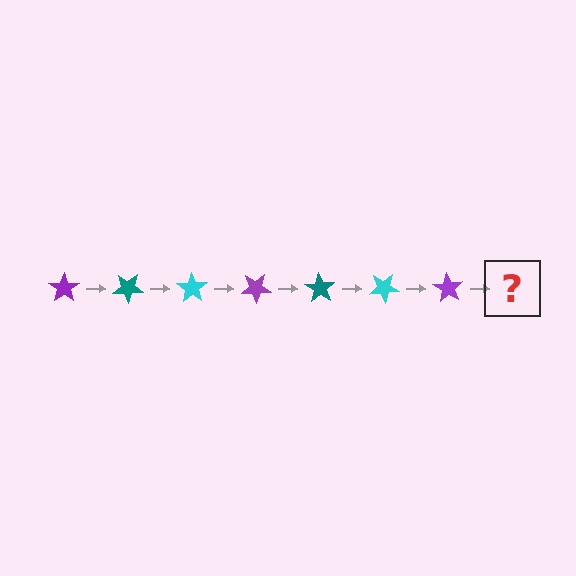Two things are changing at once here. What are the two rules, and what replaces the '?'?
The two rules are that it rotates 35 degrees each step and the color cycles through purple, teal, and cyan. The '?' should be a teal star, rotated 245 degrees from the start.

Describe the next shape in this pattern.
It should be a teal star, rotated 245 degrees from the start.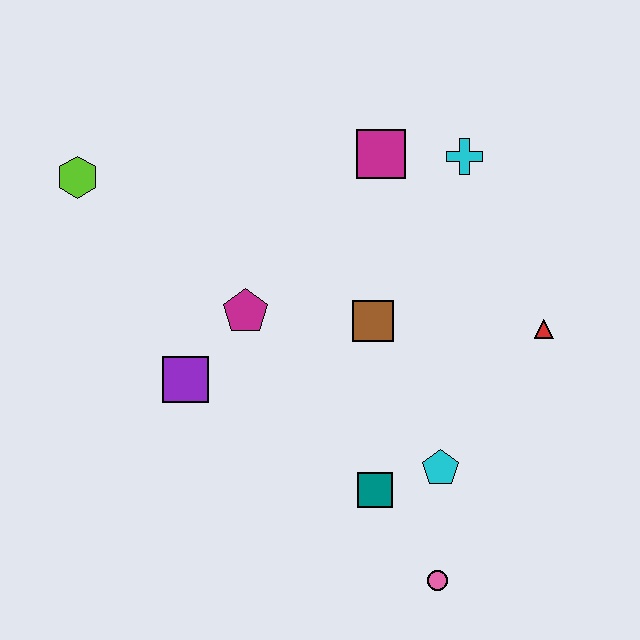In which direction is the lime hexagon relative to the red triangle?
The lime hexagon is to the left of the red triangle.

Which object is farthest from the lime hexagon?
The pink circle is farthest from the lime hexagon.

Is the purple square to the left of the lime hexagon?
No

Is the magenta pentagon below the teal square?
No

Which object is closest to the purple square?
The magenta pentagon is closest to the purple square.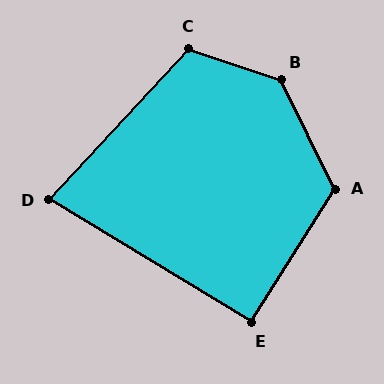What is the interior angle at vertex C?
Approximately 114 degrees (obtuse).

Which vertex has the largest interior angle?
B, at approximately 135 degrees.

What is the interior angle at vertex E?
Approximately 91 degrees (approximately right).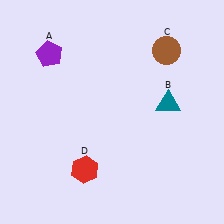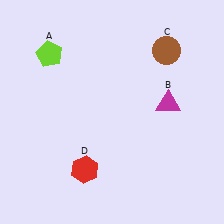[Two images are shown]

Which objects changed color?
A changed from purple to lime. B changed from teal to magenta.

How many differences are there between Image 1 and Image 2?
There are 2 differences between the two images.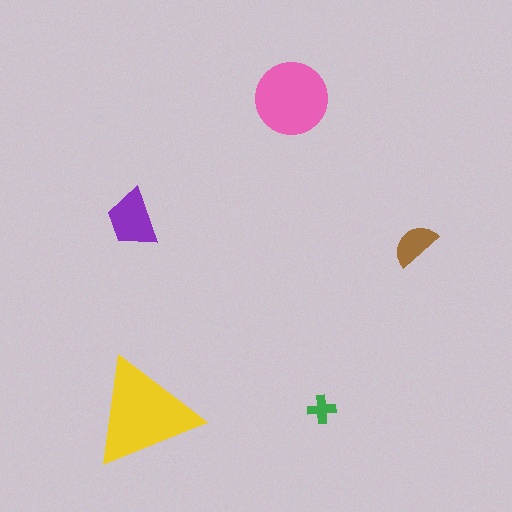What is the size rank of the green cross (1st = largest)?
5th.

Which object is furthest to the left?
The purple trapezoid is leftmost.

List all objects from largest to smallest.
The yellow triangle, the pink circle, the purple trapezoid, the brown semicircle, the green cross.